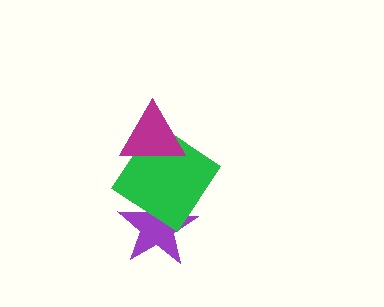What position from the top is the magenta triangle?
The magenta triangle is 1st from the top.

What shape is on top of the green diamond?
The magenta triangle is on top of the green diamond.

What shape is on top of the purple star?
The green diamond is on top of the purple star.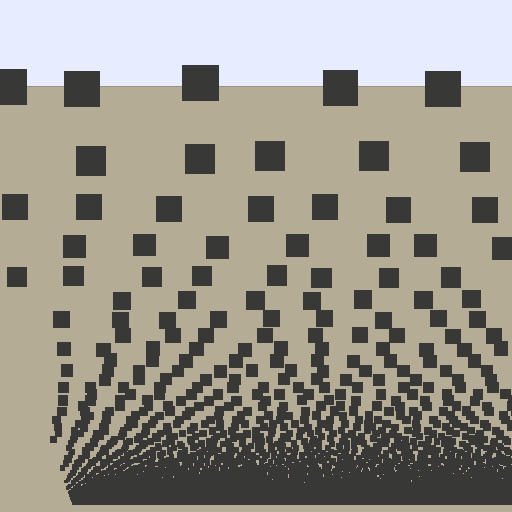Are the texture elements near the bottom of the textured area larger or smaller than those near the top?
Smaller. The gradient is inverted — elements near the bottom are smaller and denser.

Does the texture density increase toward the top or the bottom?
Density increases toward the bottom.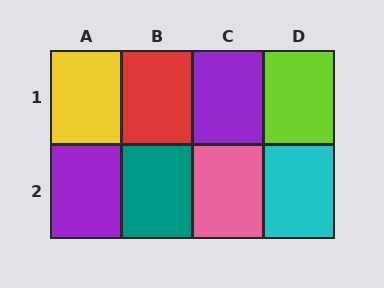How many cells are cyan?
1 cell is cyan.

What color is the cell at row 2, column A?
Purple.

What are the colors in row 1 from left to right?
Yellow, red, purple, lime.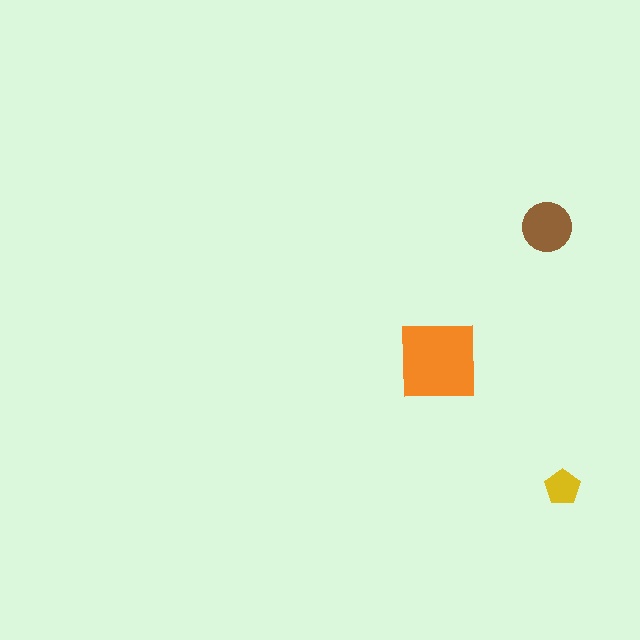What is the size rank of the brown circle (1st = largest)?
2nd.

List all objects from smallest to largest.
The yellow pentagon, the brown circle, the orange square.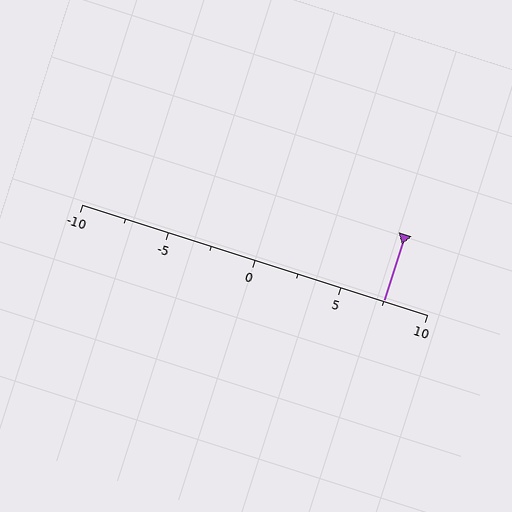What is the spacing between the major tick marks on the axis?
The major ticks are spaced 5 apart.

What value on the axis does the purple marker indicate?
The marker indicates approximately 7.5.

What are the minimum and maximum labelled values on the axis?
The axis runs from -10 to 10.